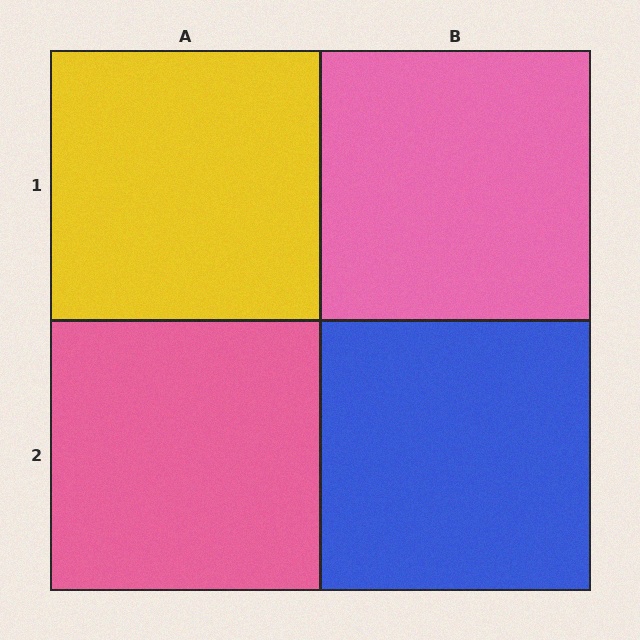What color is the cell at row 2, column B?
Blue.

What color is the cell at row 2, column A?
Pink.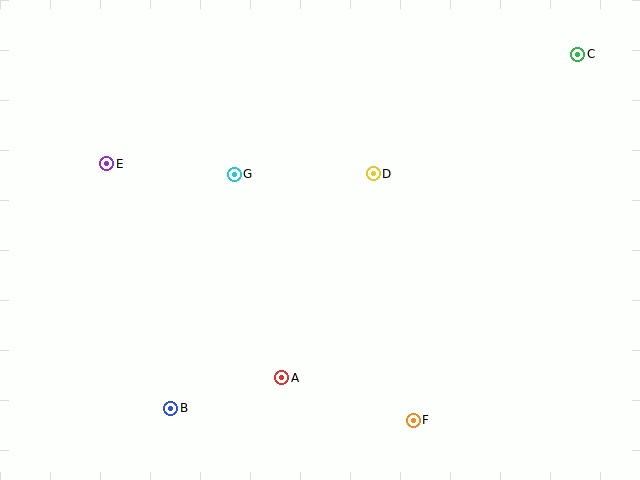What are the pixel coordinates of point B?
Point B is at (171, 408).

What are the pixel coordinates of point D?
Point D is at (373, 174).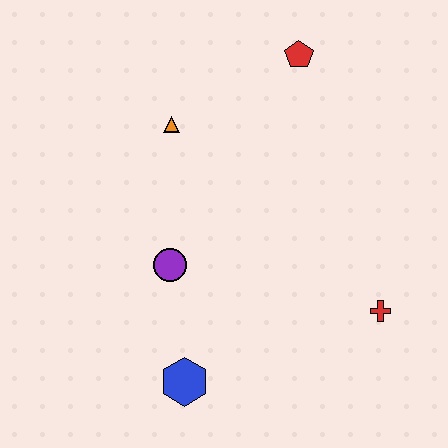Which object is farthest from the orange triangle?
The red cross is farthest from the orange triangle.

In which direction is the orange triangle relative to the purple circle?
The orange triangle is above the purple circle.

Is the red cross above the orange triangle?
No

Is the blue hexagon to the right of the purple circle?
Yes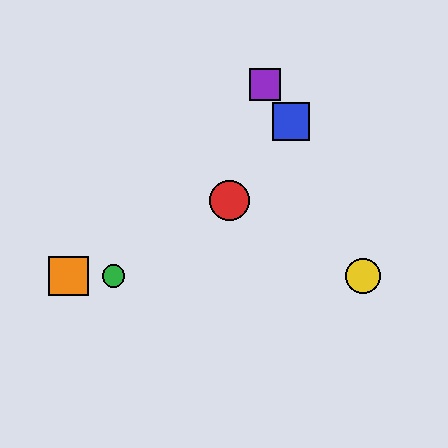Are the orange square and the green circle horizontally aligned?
Yes, both are at y≈276.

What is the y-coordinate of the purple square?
The purple square is at y≈85.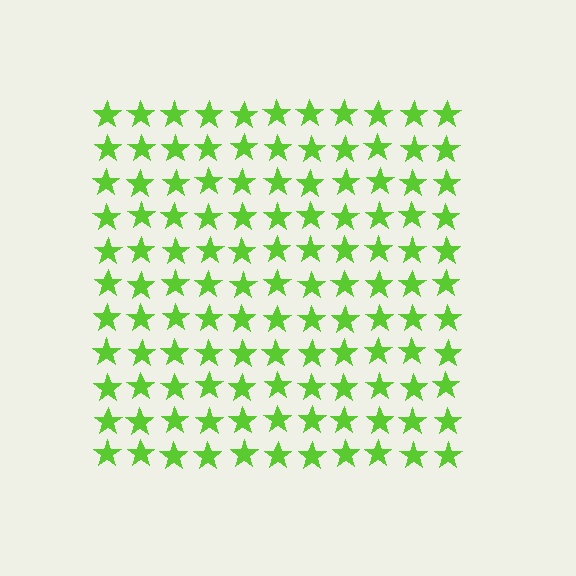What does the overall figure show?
The overall figure shows a square.